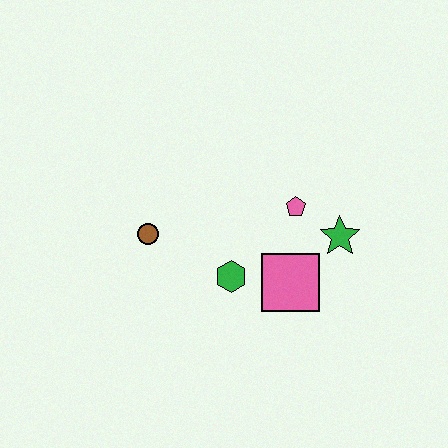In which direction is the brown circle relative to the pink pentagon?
The brown circle is to the left of the pink pentagon.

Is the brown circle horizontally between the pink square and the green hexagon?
No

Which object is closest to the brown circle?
The green hexagon is closest to the brown circle.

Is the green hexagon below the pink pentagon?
Yes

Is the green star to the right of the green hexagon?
Yes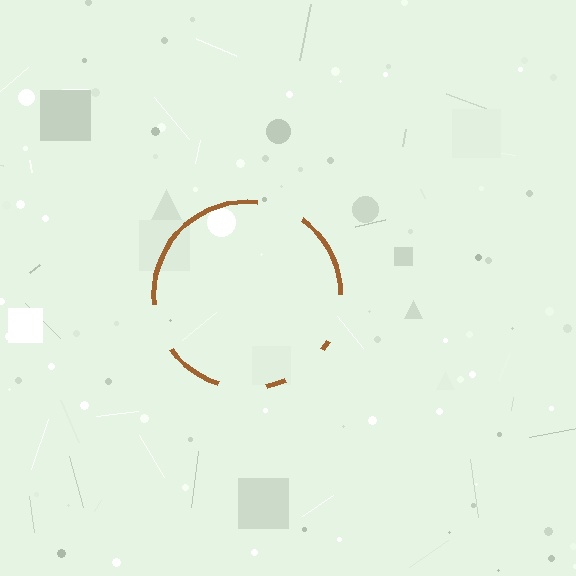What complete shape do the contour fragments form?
The contour fragments form a circle.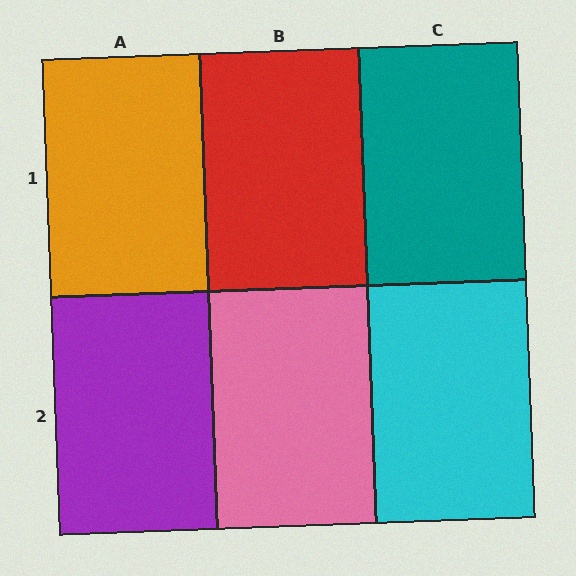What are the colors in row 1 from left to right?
Orange, red, teal.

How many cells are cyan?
1 cell is cyan.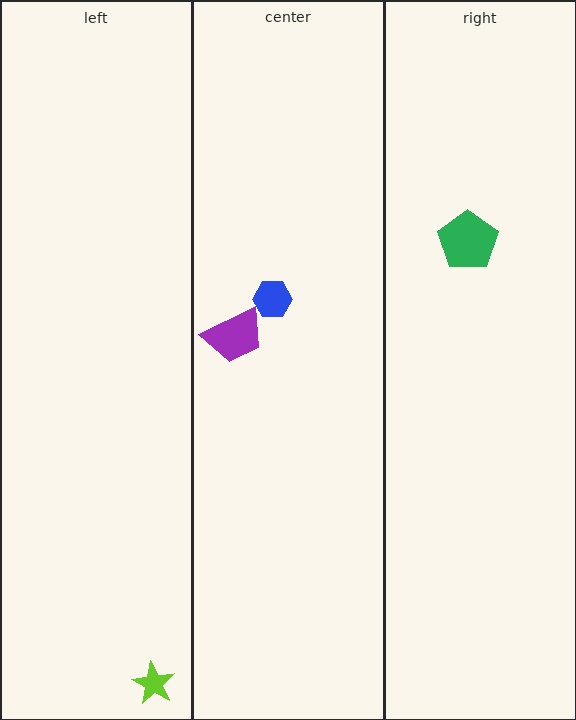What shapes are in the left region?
The lime star.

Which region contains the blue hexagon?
The center region.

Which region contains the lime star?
The left region.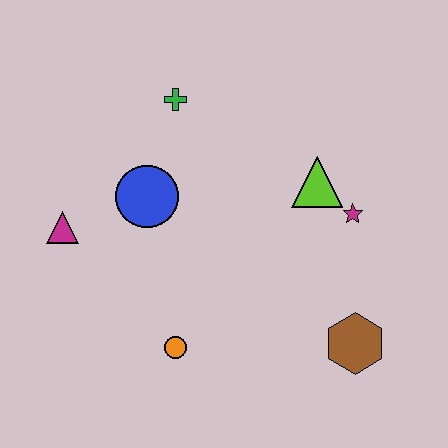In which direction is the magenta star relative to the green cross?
The magenta star is to the right of the green cross.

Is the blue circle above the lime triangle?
No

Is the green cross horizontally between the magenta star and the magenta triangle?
Yes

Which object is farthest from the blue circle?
The brown hexagon is farthest from the blue circle.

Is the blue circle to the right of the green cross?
No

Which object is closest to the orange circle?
The blue circle is closest to the orange circle.